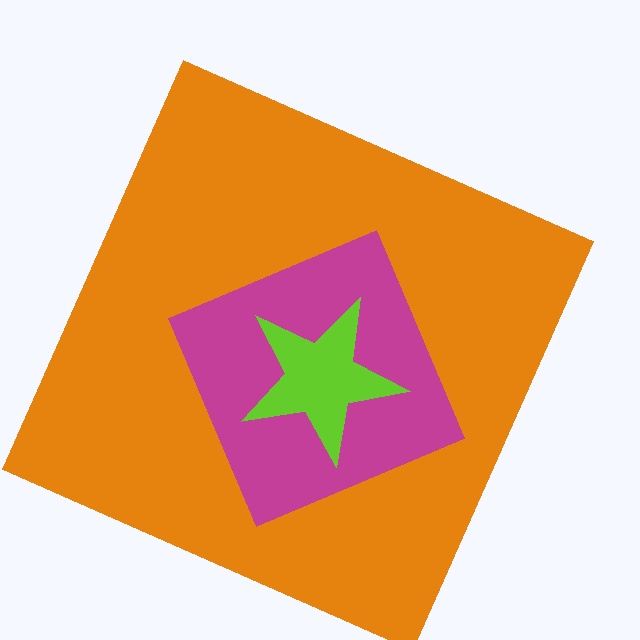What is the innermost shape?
The lime star.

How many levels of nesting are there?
3.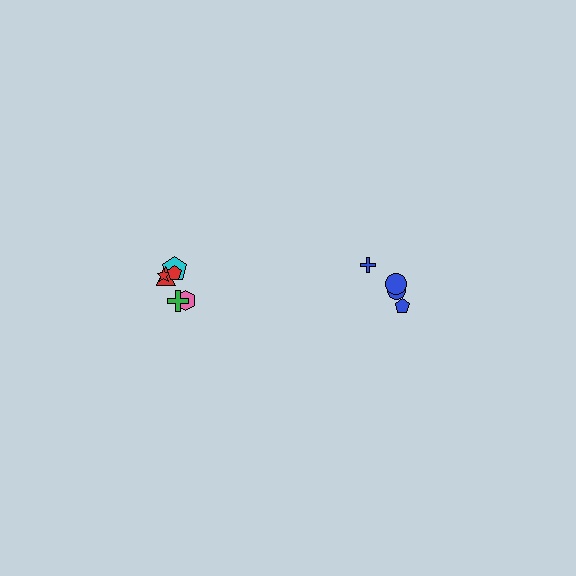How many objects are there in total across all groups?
There are 10 objects.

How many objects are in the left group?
There are 6 objects.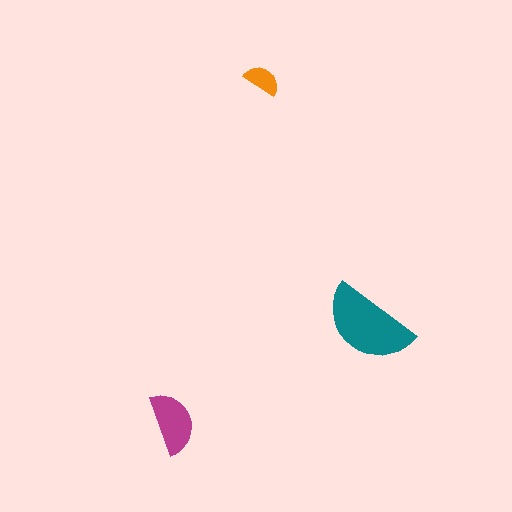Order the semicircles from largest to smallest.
the teal one, the magenta one, the orange one.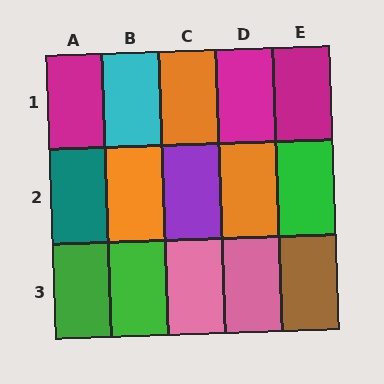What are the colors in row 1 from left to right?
Magenta, cyan, orange, magenta, magenta.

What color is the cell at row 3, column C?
Pink.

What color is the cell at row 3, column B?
Green.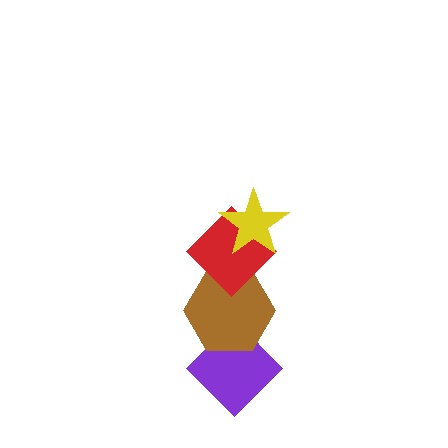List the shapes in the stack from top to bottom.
From top to bottom: the yellow star, the red diamond, the brown hexagon, the purple diamond.